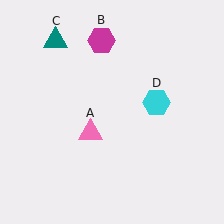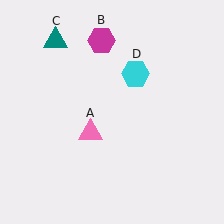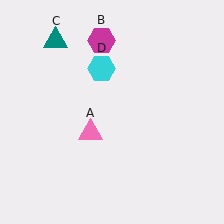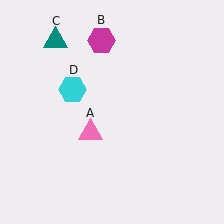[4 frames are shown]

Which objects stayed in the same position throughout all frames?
Pink triangle (object A) and magenta hexagon (object B) and teal triangle (object C) remained stationary.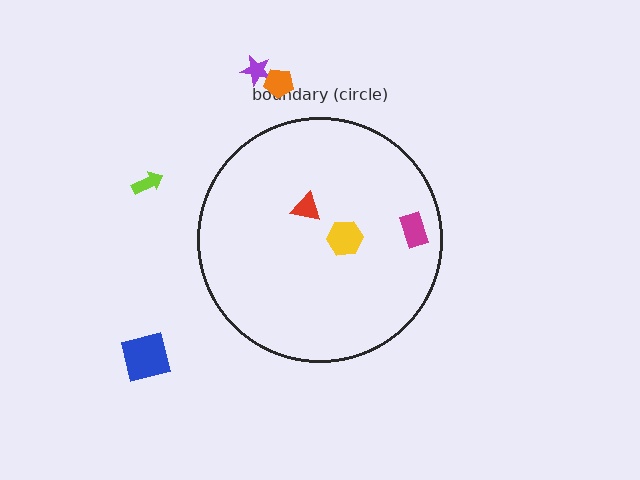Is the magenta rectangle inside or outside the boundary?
Inside.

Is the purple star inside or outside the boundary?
Outside.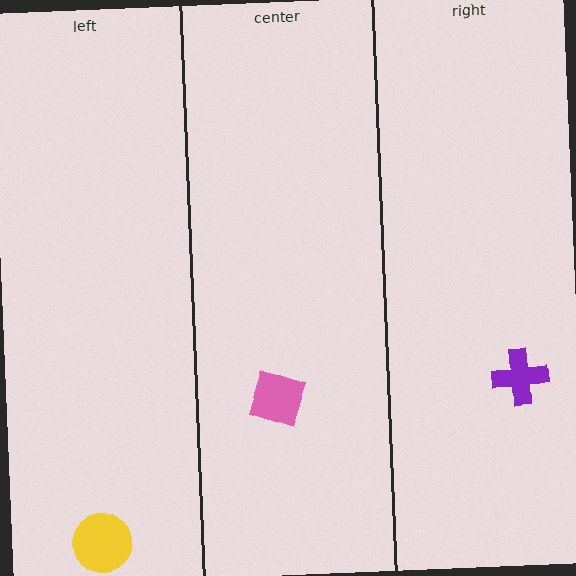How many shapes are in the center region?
1.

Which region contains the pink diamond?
The center region.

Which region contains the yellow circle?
The left region.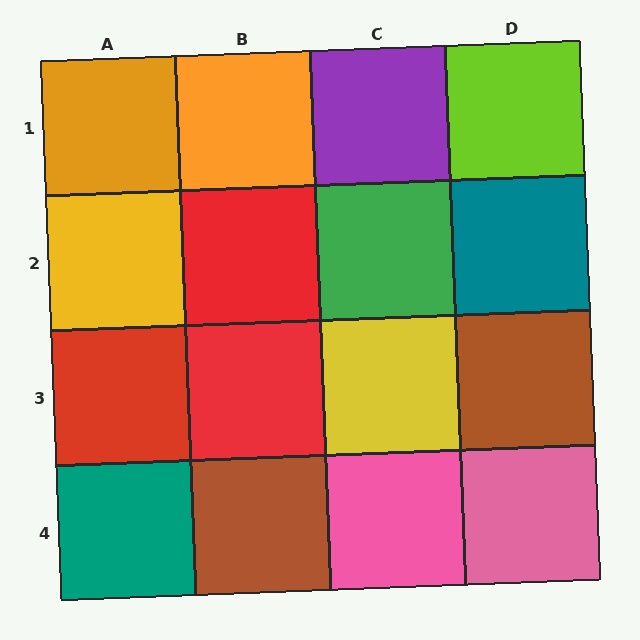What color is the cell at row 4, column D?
Pink.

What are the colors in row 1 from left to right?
Orange, orange, purple, lime.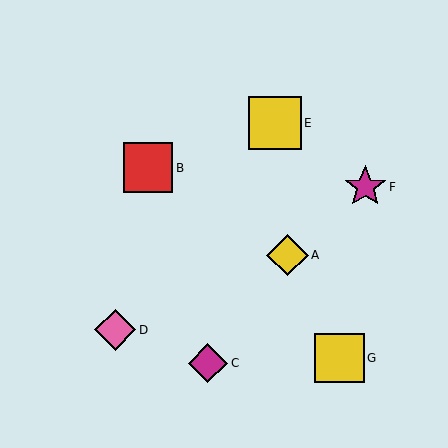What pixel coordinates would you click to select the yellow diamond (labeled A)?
Click at (287, 255) to select the yellow diamond A.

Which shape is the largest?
The yellow square (labeled E) is the largest.